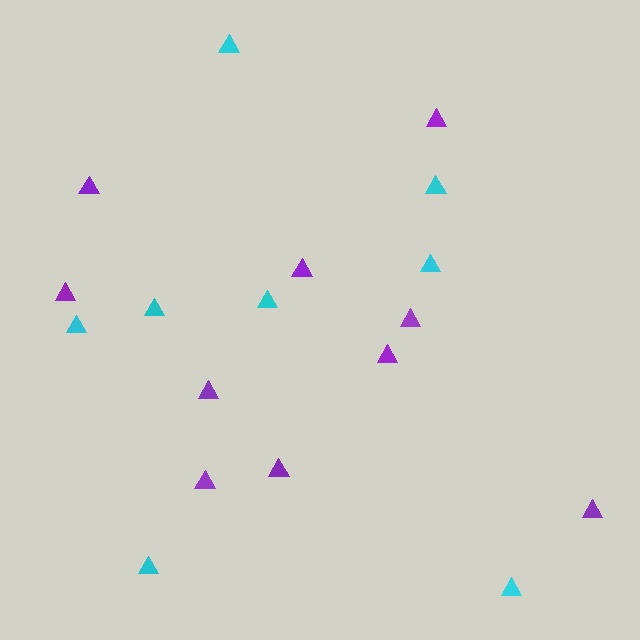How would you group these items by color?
There are 2 groups: one group of cyan triangles (8) and one group of purple triangles (10).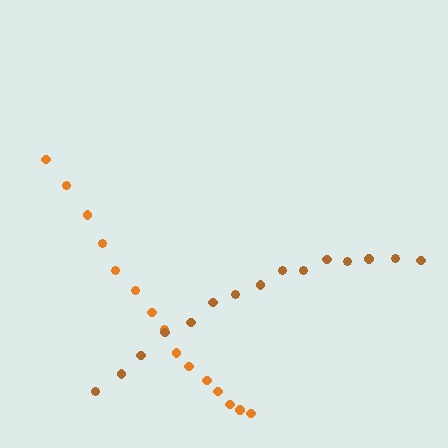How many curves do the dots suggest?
There are 2 distinct paths.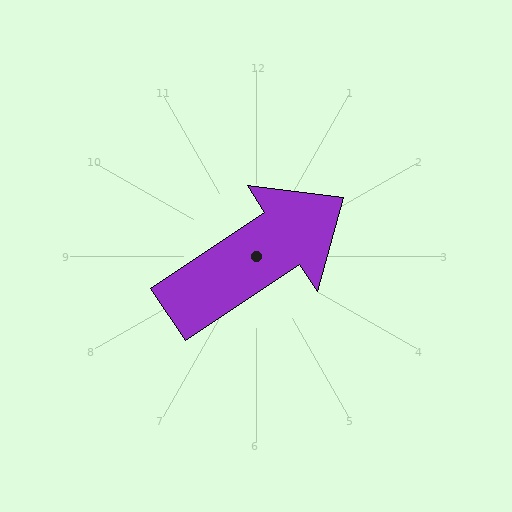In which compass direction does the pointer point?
Northeast.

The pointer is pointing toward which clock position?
Roughly 2 o'clock.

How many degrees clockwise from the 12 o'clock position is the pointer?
Approximately 56 degrees.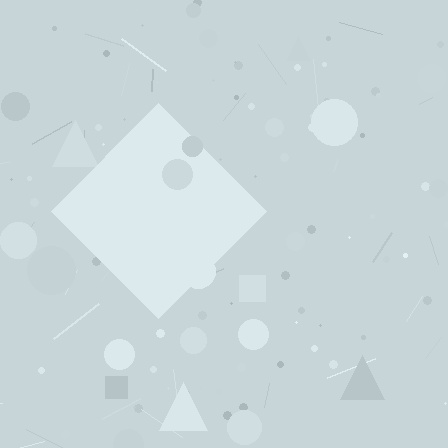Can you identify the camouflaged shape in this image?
The camouflaged shape is a diamond.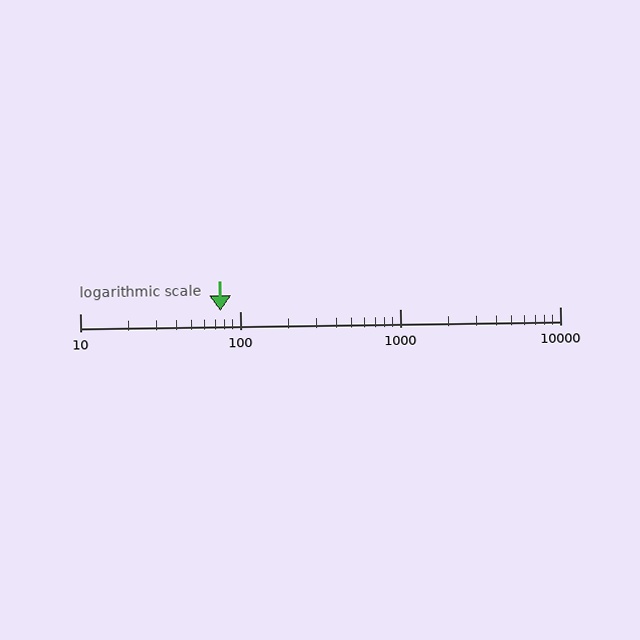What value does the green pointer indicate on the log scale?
The pointer indicates approximately 76.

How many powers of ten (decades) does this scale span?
The scale spans 3 decades, from 10 to 10000.